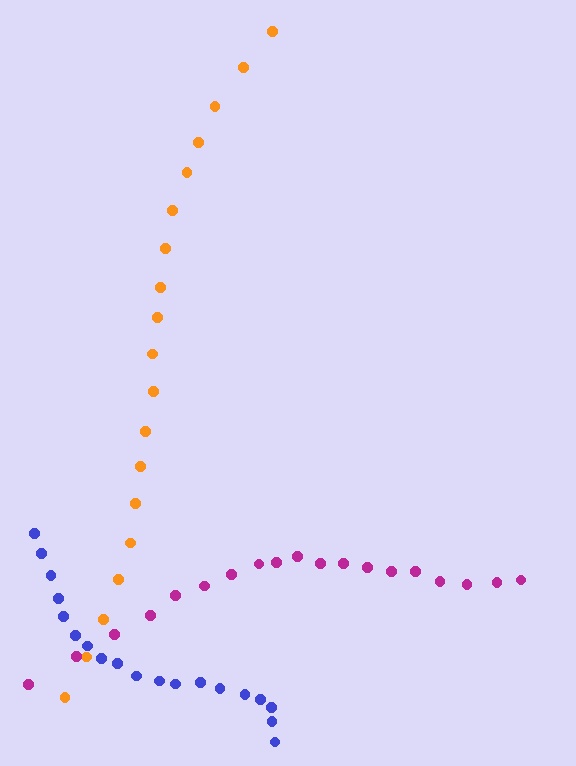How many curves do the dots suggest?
There are 3 distinct paths.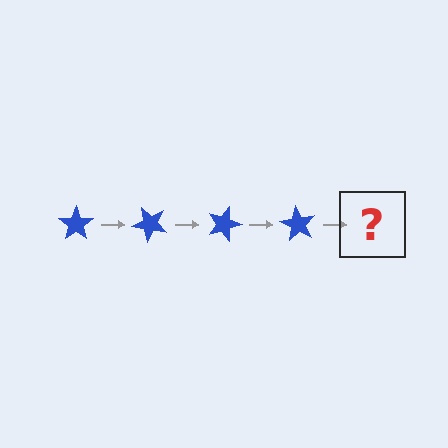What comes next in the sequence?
The next element should be a blue star rotated 180 degrees.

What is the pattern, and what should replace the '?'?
The pattern is that the star rotates 45 degrees each step. The '?' should be a blue star rotated 180 degrees.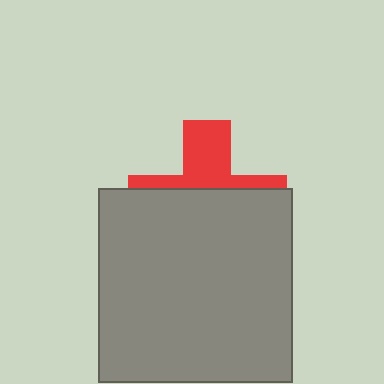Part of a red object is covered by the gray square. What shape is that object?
It is a cross.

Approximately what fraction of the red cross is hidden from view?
Roughly 64% of the red cross is hidden behind the gray square.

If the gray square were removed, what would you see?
You would see the complete red cross.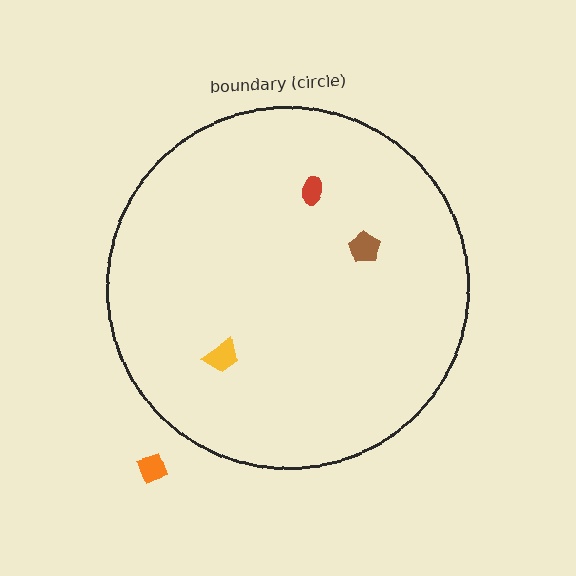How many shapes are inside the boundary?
3 inside, 1 outside.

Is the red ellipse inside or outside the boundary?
Inside.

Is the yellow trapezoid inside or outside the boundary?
Inside.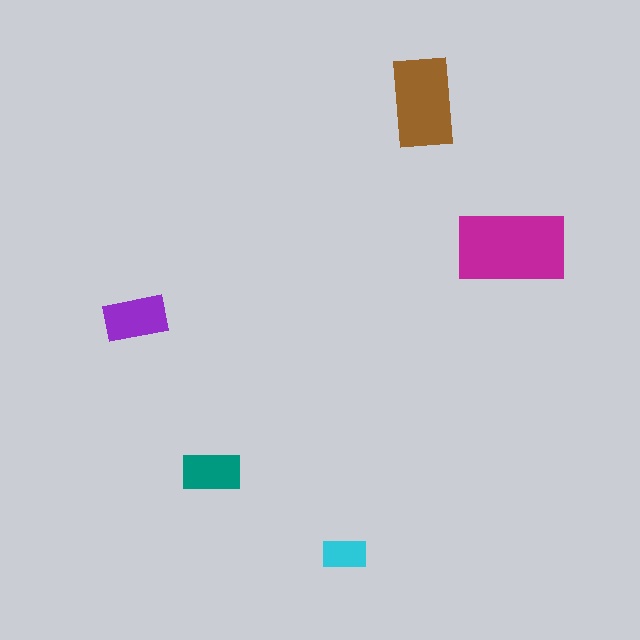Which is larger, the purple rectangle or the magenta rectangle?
The magenta one.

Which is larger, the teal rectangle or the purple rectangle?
The purple one.